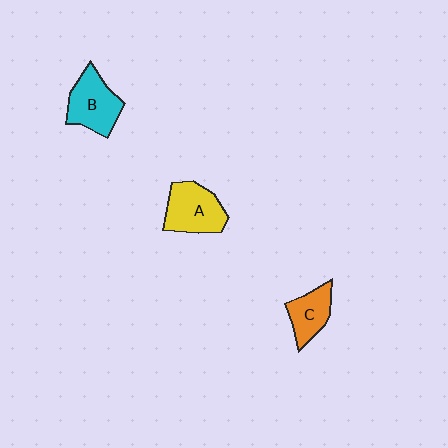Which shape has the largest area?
Shape A (yellow).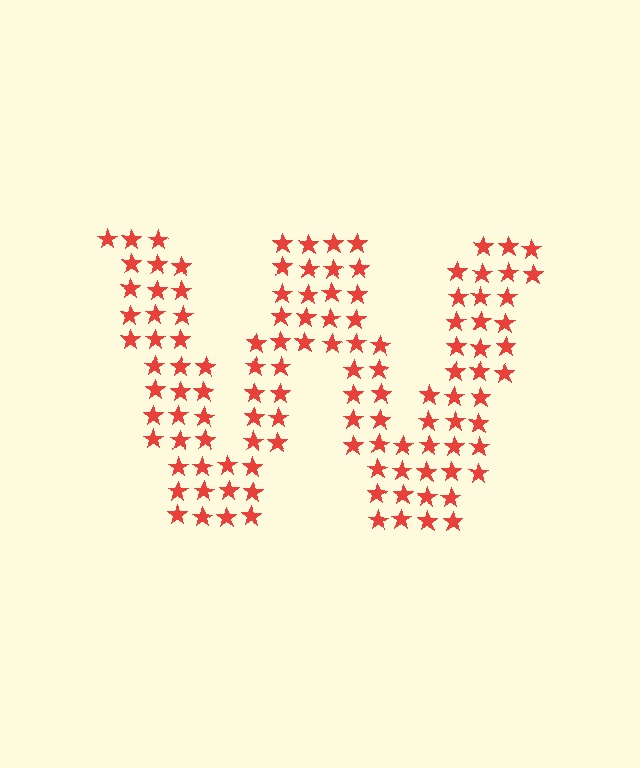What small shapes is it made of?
It is made of small stars.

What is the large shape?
The large shape is the letter W.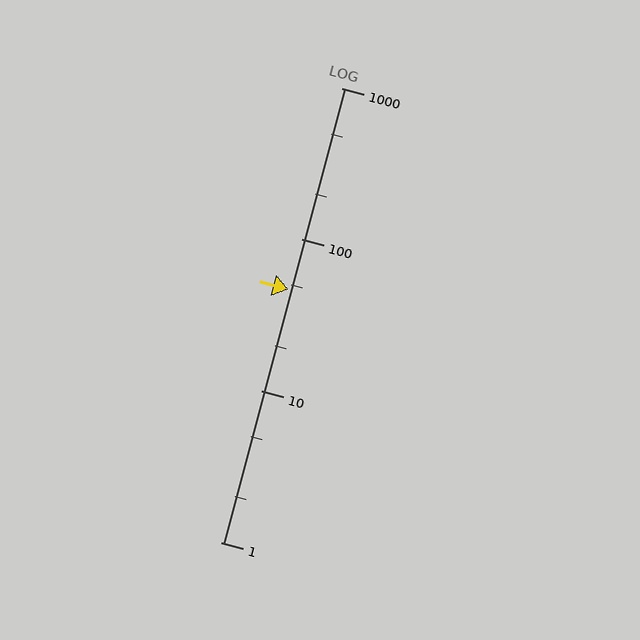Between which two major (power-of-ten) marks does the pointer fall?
The pointer is between 10 and 100.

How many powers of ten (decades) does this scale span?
The scale spans 3 decades, from 1 to 1000.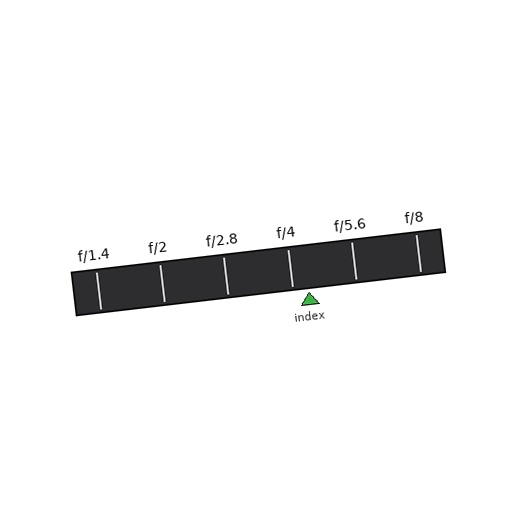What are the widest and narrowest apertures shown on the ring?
The widest aperture shown is f/1.4 and the narrowest is f/8.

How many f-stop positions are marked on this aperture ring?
There are 6 f-stop positions marked.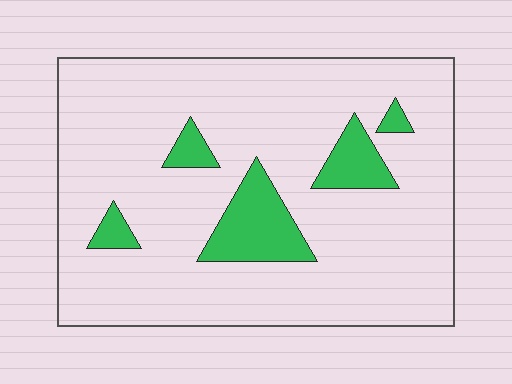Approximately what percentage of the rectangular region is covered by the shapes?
Approximately 15%.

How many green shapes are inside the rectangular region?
5.